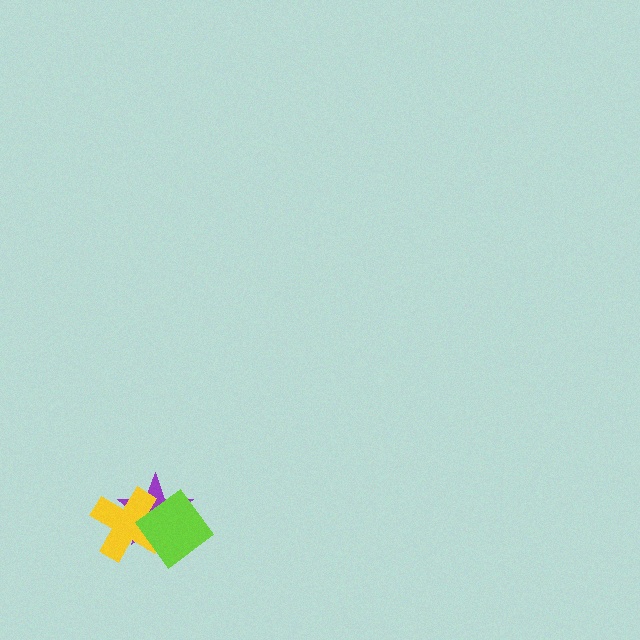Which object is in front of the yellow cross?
The lime diamond is in front of the yellow cross.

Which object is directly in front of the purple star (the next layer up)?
The yellow cross is directly in front of the purple star.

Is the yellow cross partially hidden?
Yes, it is partially covered by another shape.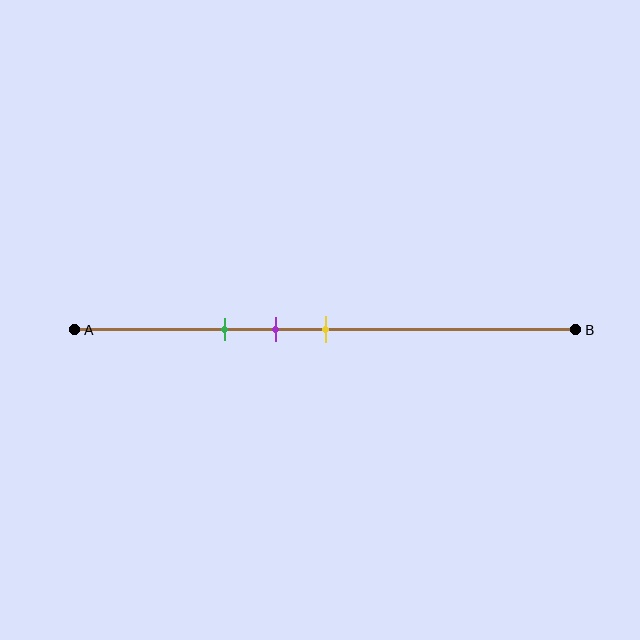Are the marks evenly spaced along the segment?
Yes, the marks are approximately evenly spaced.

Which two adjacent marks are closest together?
The purple and yellow marks are the closest adjacent pair.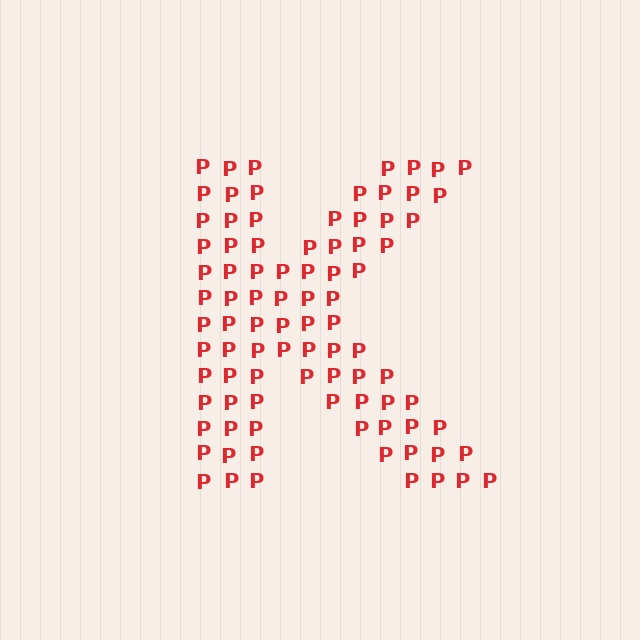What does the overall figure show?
The overall figure shows the letter K.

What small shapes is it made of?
It is made of small letter P's.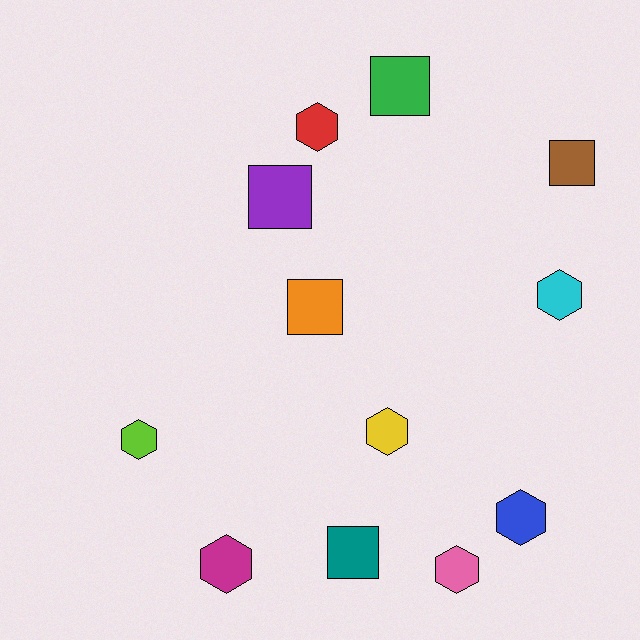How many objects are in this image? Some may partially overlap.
There are 12 objects.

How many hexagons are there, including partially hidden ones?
There are 7 hexagons.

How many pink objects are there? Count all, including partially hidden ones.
There is 1 pink object.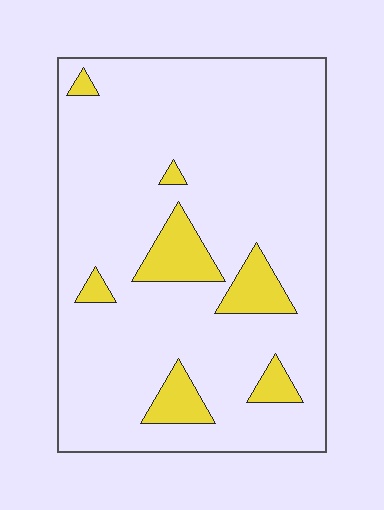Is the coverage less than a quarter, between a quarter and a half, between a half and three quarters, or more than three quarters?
Less than a quarter.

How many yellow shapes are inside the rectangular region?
7.